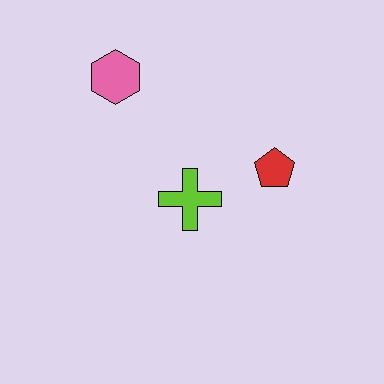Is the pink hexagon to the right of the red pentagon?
No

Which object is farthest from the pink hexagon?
The red pentagon is farthest from the pink hexagon.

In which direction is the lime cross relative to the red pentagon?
The lime cross is to the left of the red pentagon.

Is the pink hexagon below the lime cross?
No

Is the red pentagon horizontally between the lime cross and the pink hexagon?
No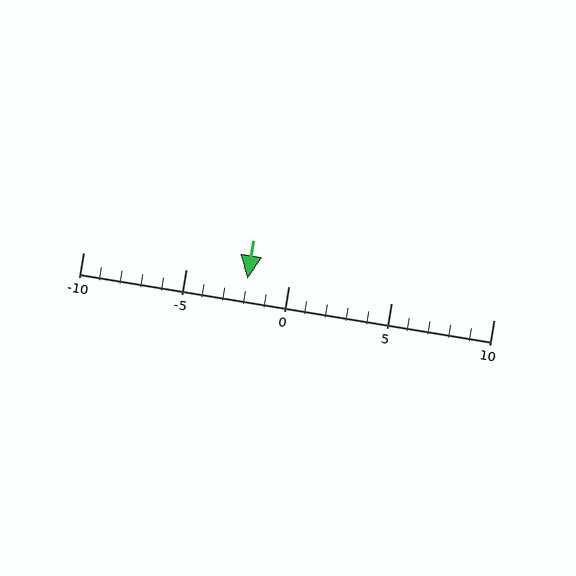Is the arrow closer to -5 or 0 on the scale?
The arrow is closer to 0.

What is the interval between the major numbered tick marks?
The major tick marks are spaced 5 units apart.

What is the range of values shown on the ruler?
The ruler shows values from -10 to 10.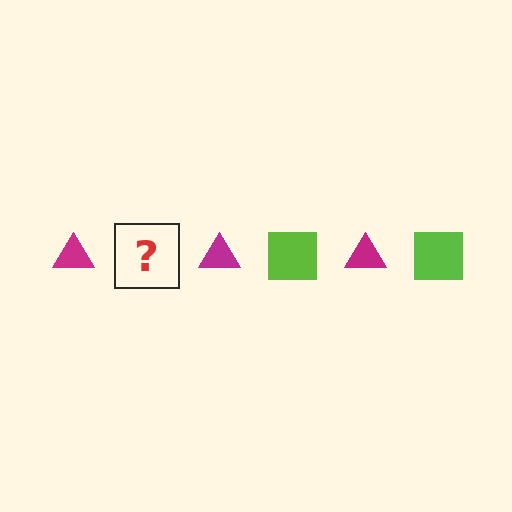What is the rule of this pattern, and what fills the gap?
The rule is that the pattern alternates between magenta triangle and lime square. The gap should be filled with a lime square.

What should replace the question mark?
The question mark should be replaced with a lime square.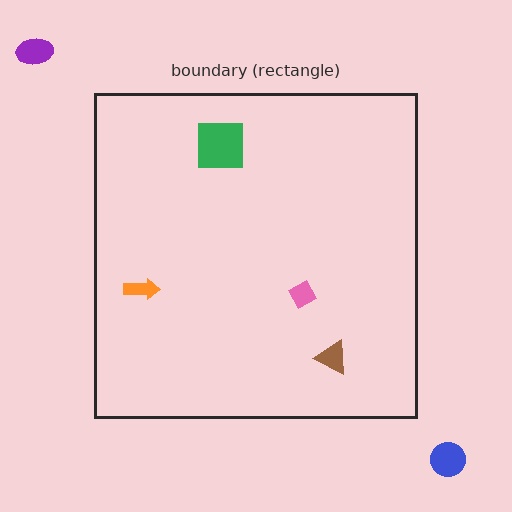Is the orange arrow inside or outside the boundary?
Inside.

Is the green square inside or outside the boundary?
Inside.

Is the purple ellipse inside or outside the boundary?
Outside.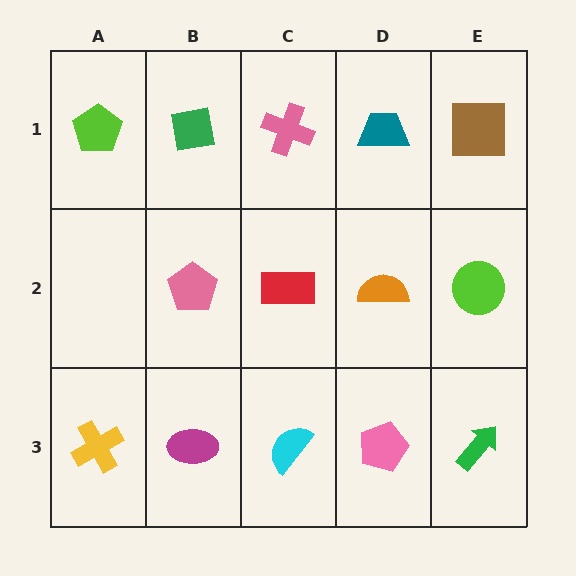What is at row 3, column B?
A magenta ellipse.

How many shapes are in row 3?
5 shapes.